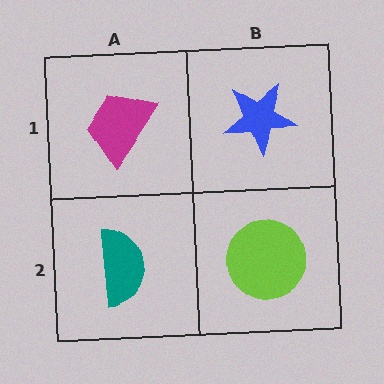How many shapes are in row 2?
2 shapes.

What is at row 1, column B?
A blue star.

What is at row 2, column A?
A teal semicircle.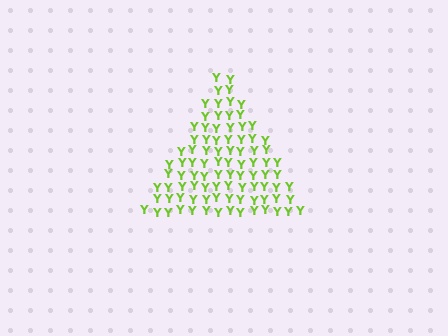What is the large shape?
The large shape is a triangle.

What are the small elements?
The small elements are letter Y's.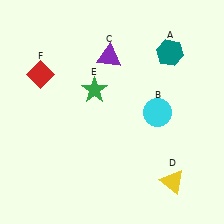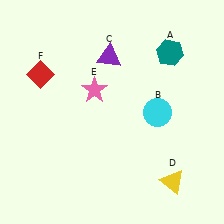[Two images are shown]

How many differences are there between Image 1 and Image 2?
There is 1 difference between the two images.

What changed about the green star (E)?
In Image 1, E is green. In Image 2, it changed to pink.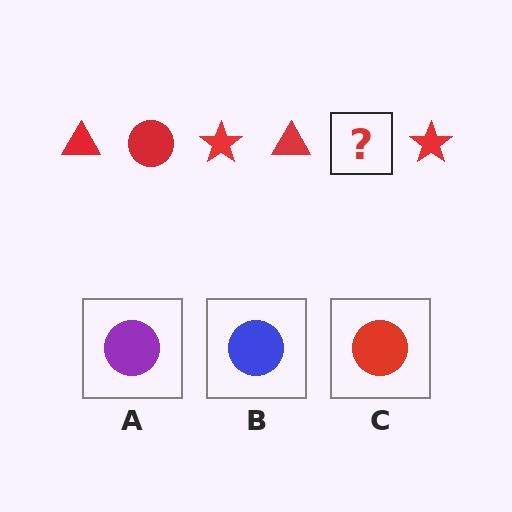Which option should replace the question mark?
Option C.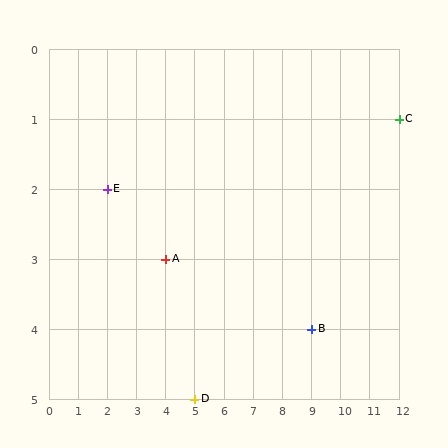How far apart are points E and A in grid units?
Points E and A are 2 columns and 1 row apart (about 2.2 grid units diagonally).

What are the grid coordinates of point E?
Point E is at grid coordinates (2, 2).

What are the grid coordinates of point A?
Point A is at grid coordinates (4, 3).